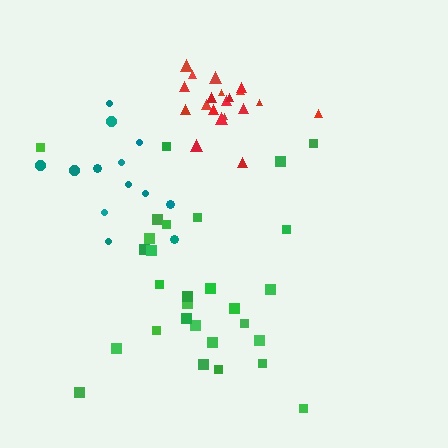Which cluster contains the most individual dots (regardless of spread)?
Green (29).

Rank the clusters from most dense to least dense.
red, teal, green.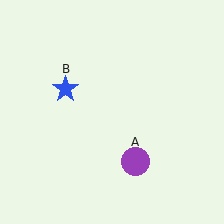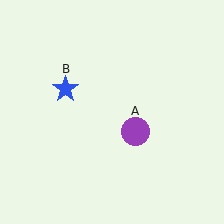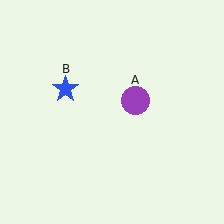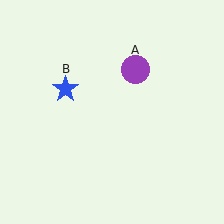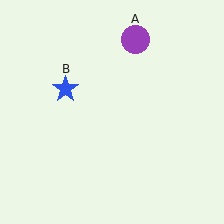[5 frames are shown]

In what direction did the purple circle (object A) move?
The purple circle (object A) moved up.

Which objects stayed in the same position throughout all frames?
Blue star (object B) remained stationary.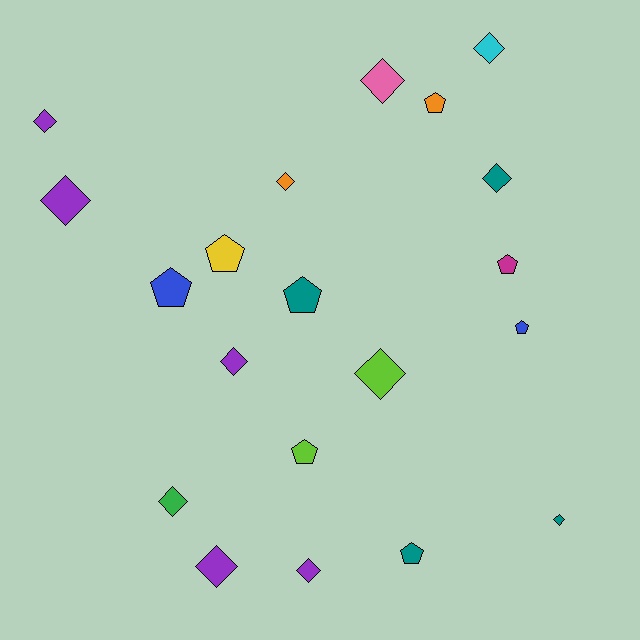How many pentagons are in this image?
There are 8 pentagons.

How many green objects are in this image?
There is 1 green object.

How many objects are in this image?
There are 20 objects.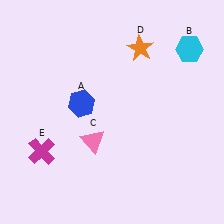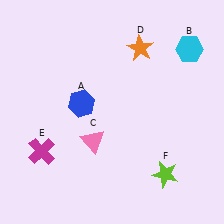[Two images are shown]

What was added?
A lime star (F) was added in Image 2.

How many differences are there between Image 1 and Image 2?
There is 1 difference between the two images.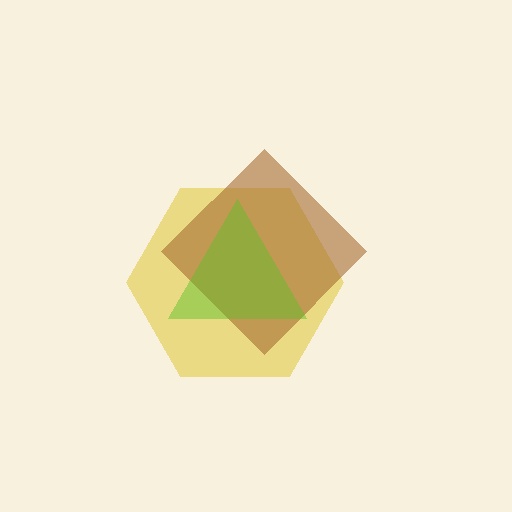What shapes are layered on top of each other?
The layered shapes are: a yellow hexagon, a brown diamond, a lime triangle.